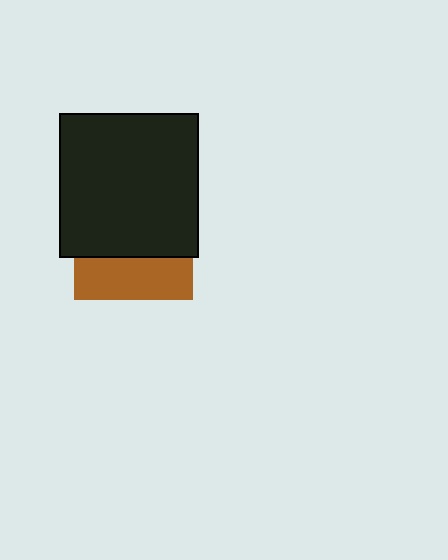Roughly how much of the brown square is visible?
A small part of it is visible (roughly 36%).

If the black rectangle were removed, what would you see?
You would see the complete brown square.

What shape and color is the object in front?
The object in front is a black rectangle.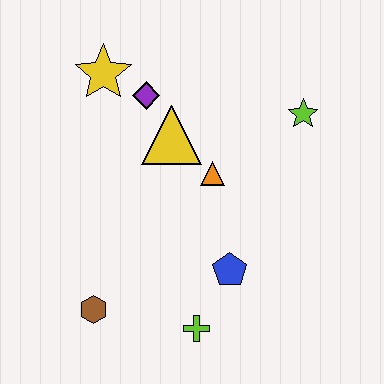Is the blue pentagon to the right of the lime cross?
Yes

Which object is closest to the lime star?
The orange triangle is closest to the lime star.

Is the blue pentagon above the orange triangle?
No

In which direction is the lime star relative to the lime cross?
The lime star is above the lime cross.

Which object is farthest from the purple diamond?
The lime cross is farthest from the purple diamond.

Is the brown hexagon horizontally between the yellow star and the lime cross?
No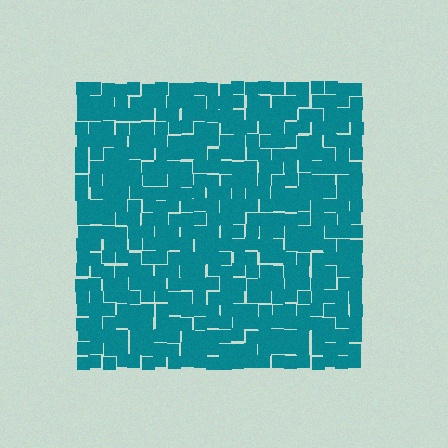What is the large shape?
The large shape is a square.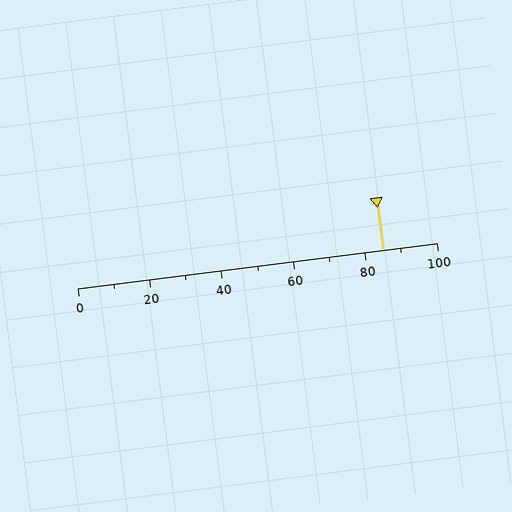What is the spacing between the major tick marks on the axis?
The major ticks are spaced 20 apart.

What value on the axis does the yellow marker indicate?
The marker indicates approximately 85.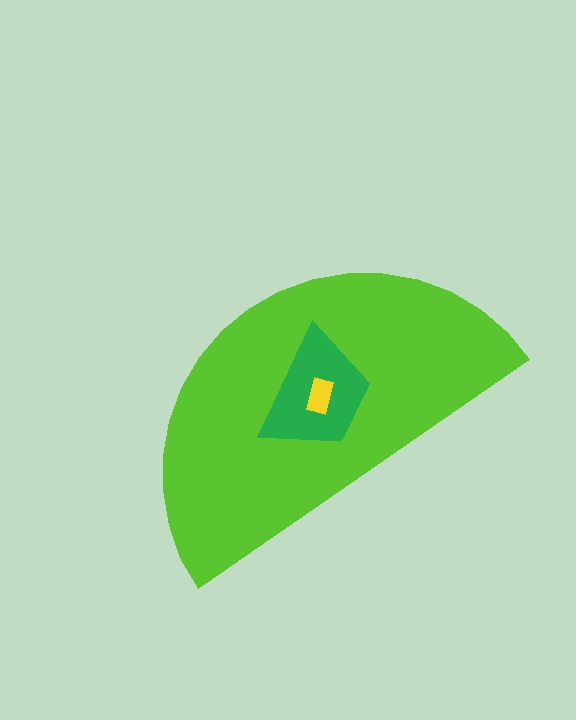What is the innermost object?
The yellow rectangle.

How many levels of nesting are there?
3.